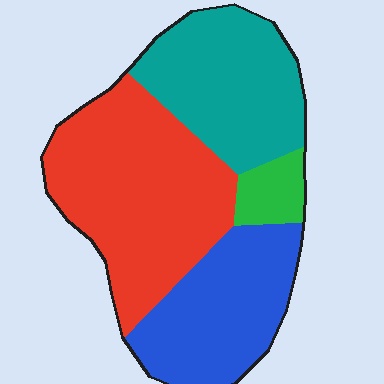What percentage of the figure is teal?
Teal covers about 30% of the figure.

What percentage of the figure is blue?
Blue takes up about one quarter (1/4) of the figure.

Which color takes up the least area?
Green, at roughly 5%.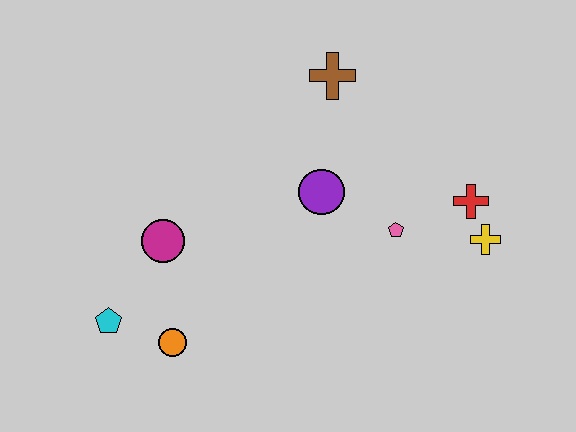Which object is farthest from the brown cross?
The cyan pentagon is farthest from the brown cross.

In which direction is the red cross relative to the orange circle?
The red cross is to the right of the orange circle.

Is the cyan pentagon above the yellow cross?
No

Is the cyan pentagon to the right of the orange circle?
No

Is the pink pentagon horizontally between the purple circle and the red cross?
Yes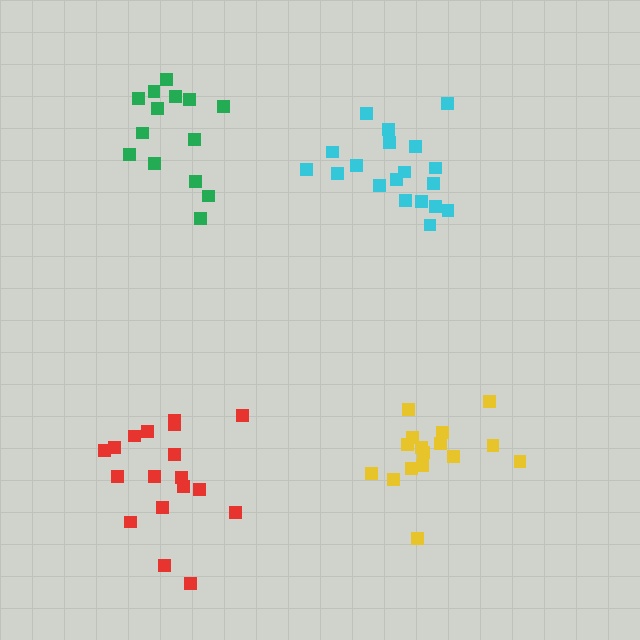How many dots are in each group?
Group 1: 19 dots, Group 2: 16 dots, Group 3: 18 dots, Group 4: 14 dots (67 total).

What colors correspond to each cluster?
The clusters are colored: cyan, yellow, red, green.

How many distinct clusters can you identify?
There are 4 distinct clusters.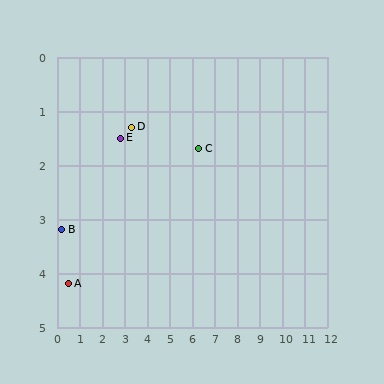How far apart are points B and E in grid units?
Points B and E are about 3.1 grid units apart.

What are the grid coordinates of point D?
Point D is at approximately (3.3, 1.3).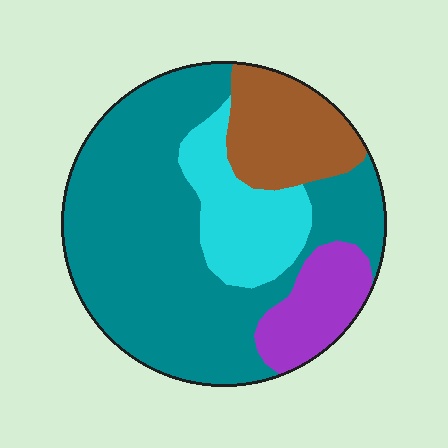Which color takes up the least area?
Purple, at roughly 10%.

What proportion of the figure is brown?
Brown covers roughly 15% of the figure.